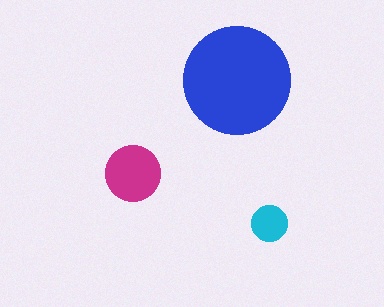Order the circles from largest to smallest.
the blue one, the magenta one, the cyan one.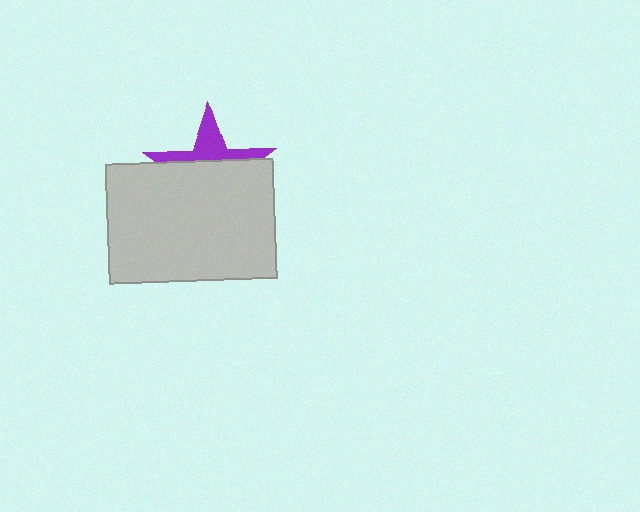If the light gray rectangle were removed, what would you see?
You would see the complete purple star.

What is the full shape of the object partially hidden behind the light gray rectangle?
The partially hidden object is a purple star.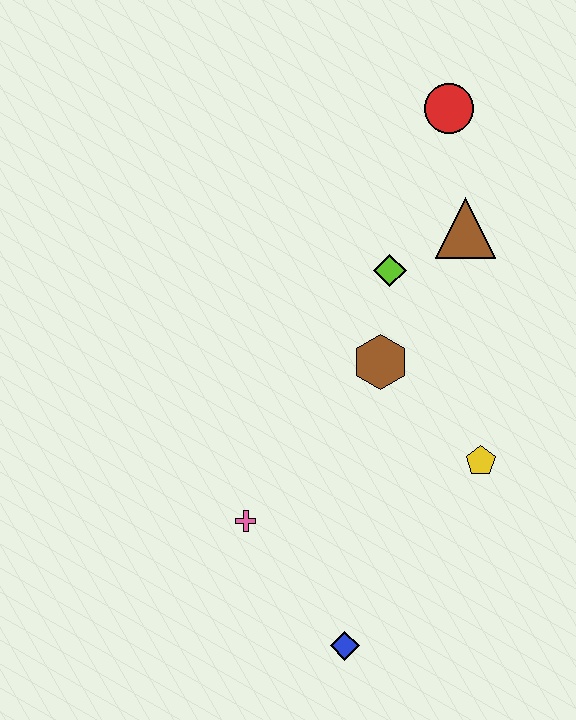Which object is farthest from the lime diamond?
The blue diamond is farthest from the lime diamond.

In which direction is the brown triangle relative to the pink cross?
The brown triangle is above the pink cross.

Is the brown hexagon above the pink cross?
Yes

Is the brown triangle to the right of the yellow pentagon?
No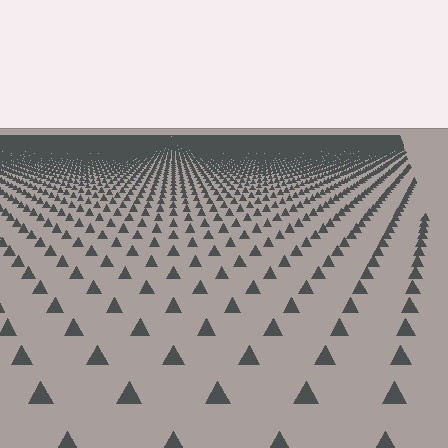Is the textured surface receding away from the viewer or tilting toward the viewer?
The surface is receding away from the viewer. Texture elements get smaller and denser toward the top.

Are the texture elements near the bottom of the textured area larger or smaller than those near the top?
Larger. Near the bottom, elements are closer to the viewer and appear at a bigger on-screen size.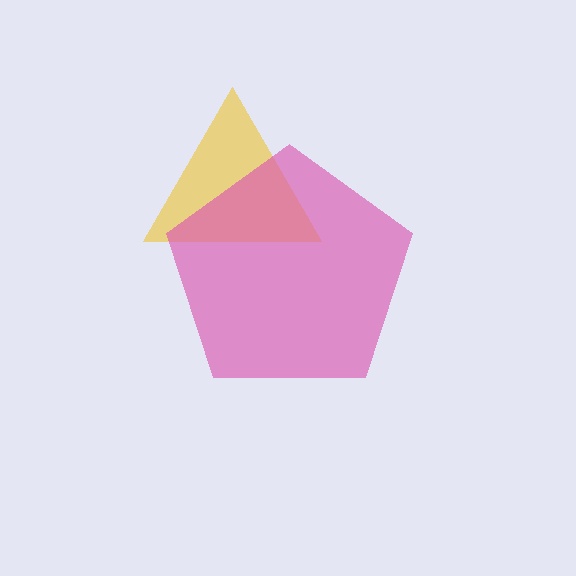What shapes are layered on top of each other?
The layered shapes are: a yellow triangle, a pink pentagon.